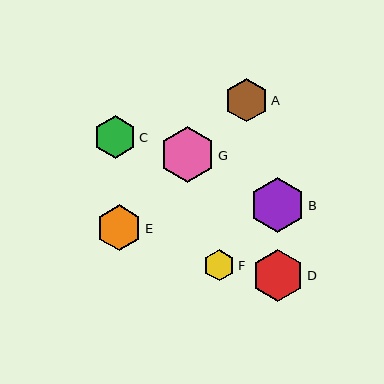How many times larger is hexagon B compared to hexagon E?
Hexagon B is approximately 1.2 times the size of hexagon E.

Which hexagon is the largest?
Hexagon G is the largest with a size of approximately 56 pixels.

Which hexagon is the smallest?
Hexagon F is the smallest with a size of approximately 32 pixels.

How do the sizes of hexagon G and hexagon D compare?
Hexagon G and hexagon D are approximately the same size.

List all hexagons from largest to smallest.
From largest to smallest: G, B, D, E, A, C, F.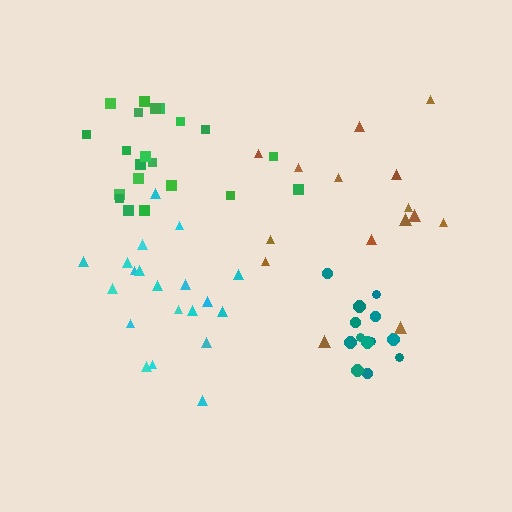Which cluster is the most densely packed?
Teal.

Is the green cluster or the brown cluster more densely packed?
Green.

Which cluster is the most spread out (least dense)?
Brown.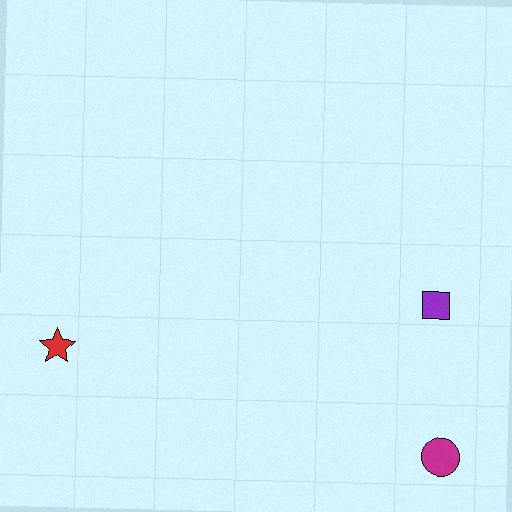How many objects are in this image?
There are 3 objects.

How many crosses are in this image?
There are no crosses.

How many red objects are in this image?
There is 1 red object.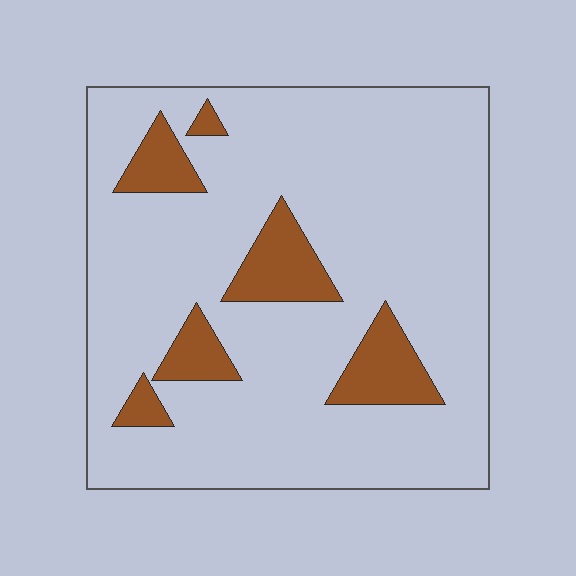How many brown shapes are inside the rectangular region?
6.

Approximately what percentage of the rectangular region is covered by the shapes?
Approximately 15%.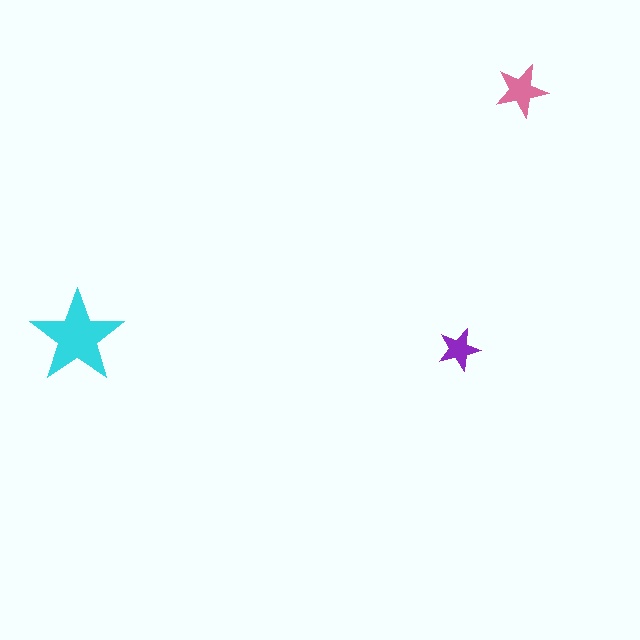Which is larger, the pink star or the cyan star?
The cyan one.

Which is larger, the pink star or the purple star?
The pink one.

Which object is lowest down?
The purple star is bottommost.